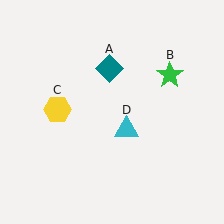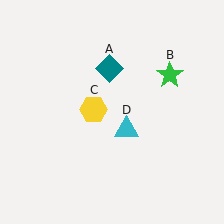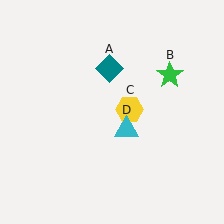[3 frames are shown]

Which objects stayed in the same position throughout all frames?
Teal diamond (object A) and green star (object B) and cyan triangle (object D) remained stationary.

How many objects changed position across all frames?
1 object changed position: yellow hexagon (object C).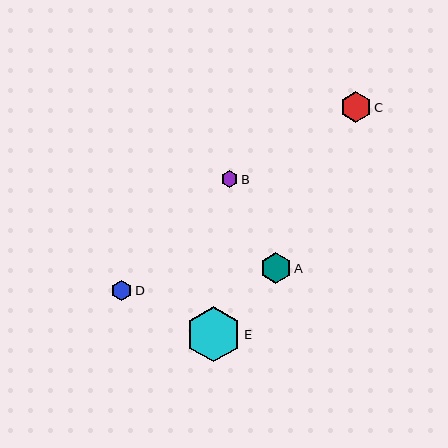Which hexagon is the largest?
Hexagon E is the largest with a size of approximately 55 pixels.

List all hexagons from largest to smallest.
From largest to smallest: E, C, A, D, B.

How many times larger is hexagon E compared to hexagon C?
Hexagon E is approximately 1.8 times the size of hexagon C.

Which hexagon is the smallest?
Hexagon B is the smallest with a size of approximately 17 pixels.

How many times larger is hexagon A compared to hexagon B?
Hexagon A is approximately 1.8 times the size of hexagon B.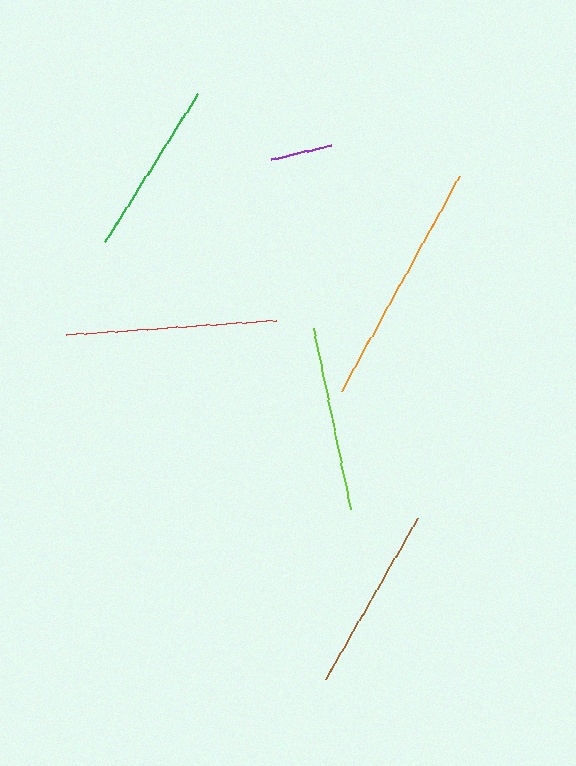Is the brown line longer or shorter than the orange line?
The orange line is longer than the brown line.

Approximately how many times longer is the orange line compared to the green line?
The orange line is approximately 1.4 times the length of the green line.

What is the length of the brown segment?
The brown segment is approximately 185 pixels long.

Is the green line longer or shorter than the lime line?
The lime line is longer than the green line.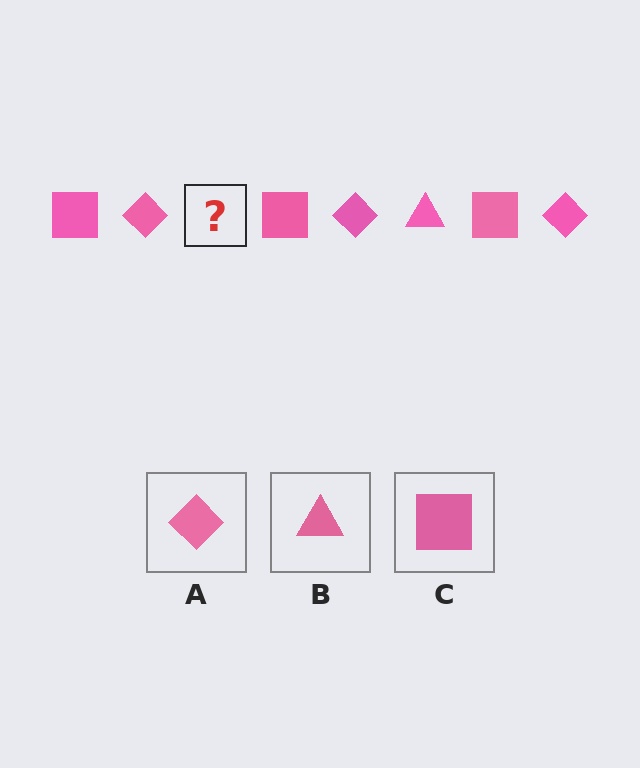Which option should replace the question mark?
Option B.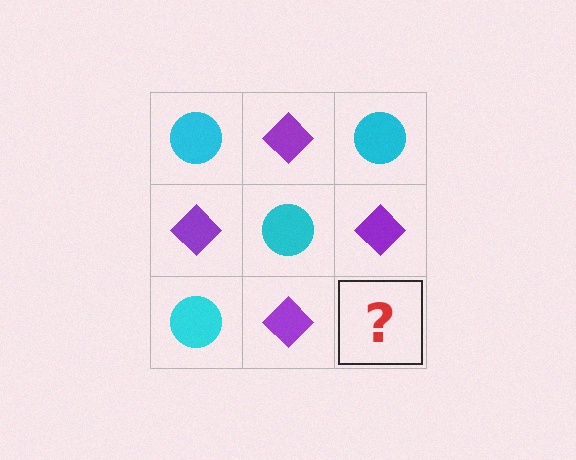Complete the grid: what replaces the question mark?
The question mark should be replaced with a cyan circle.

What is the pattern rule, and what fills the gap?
The rule is that it alternates cyan circle and purple diamond in a checkerboard pattern. The gap should be filled with a cyan circle.